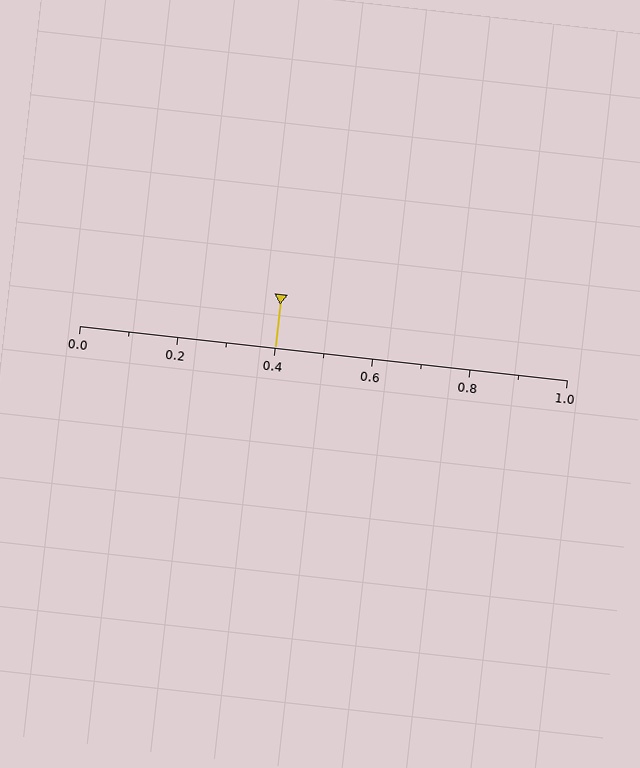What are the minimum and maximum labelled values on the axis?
The axis runs from 0.0 to 1.0.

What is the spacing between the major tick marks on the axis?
The major ticks are spaced 0.2 apart.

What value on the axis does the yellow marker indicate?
The marker indicates approximately 0.4.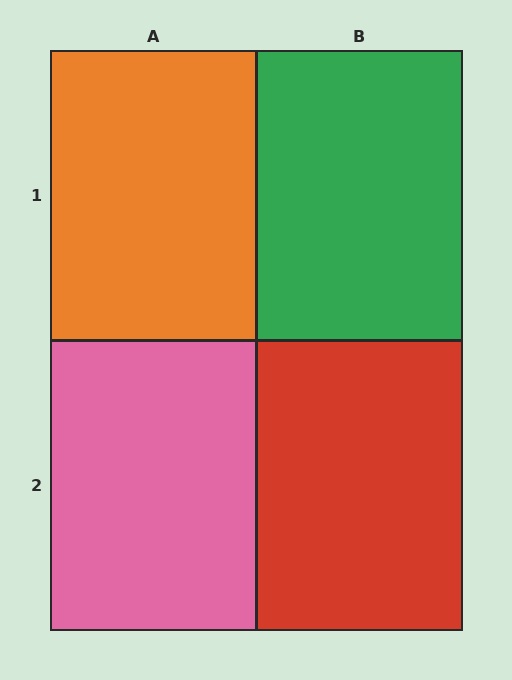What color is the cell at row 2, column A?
Pink.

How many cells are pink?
1 cell is pink.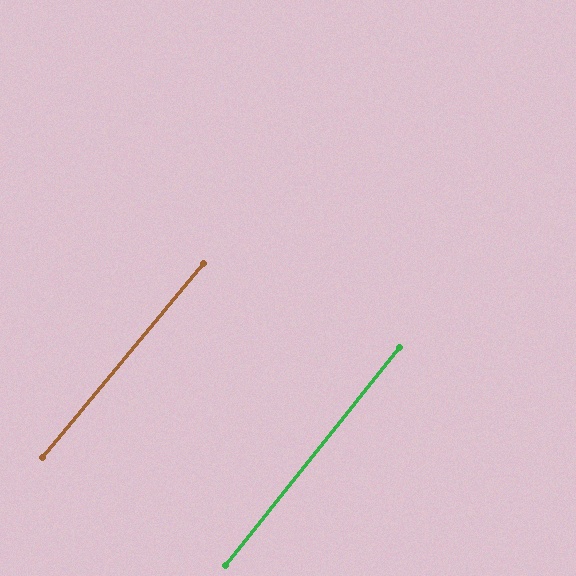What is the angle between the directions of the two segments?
Approximately 1 degree.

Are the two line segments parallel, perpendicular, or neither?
Parallel — their directions differ by only 1.0°.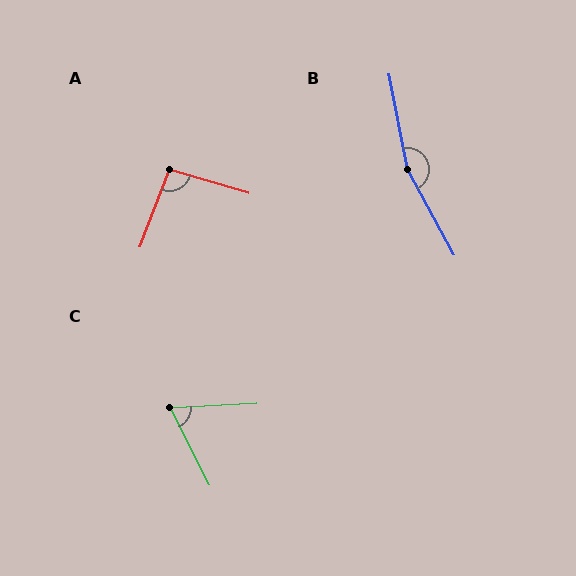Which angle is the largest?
B, at approximately 162 degrees.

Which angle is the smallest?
C, at approximately 66 degrees.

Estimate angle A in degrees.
Approximately 94 degrees.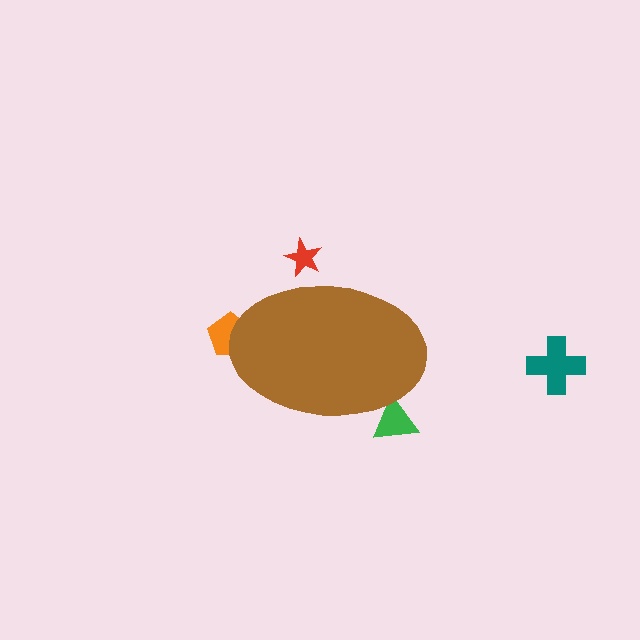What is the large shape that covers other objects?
A brown ellipse.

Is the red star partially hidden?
Yes, the red star is partially hidden behind the brown ellipse.